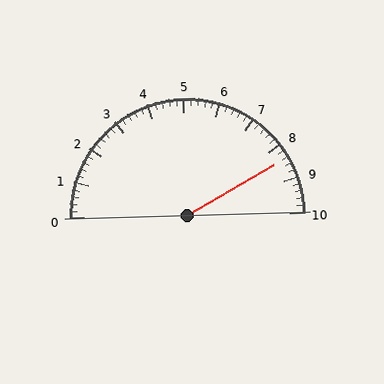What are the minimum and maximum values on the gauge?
The gauge ranges from 0 to 10.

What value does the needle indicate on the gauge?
The needle indicates approximately 8.4.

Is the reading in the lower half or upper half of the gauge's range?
The reading is in the upper half of the range (0 to 10).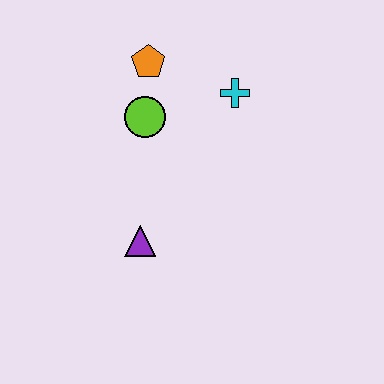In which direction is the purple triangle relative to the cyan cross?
The purple triangle is below the cyan cross.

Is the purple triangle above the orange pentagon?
No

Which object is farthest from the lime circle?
The purple triangle is farthest from the lime circle.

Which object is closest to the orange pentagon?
The lime circle is closest to the orange pentagon.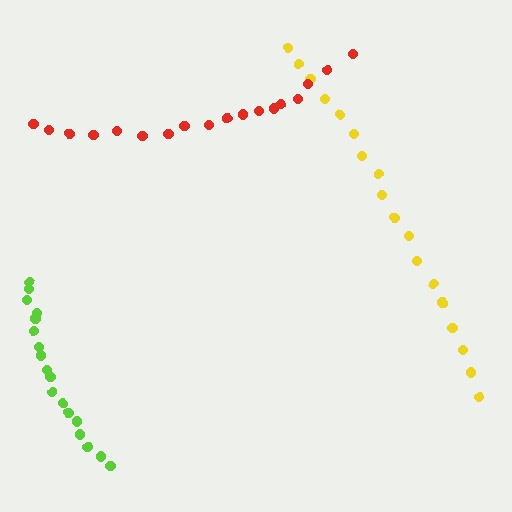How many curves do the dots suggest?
There are 3 distinct paths.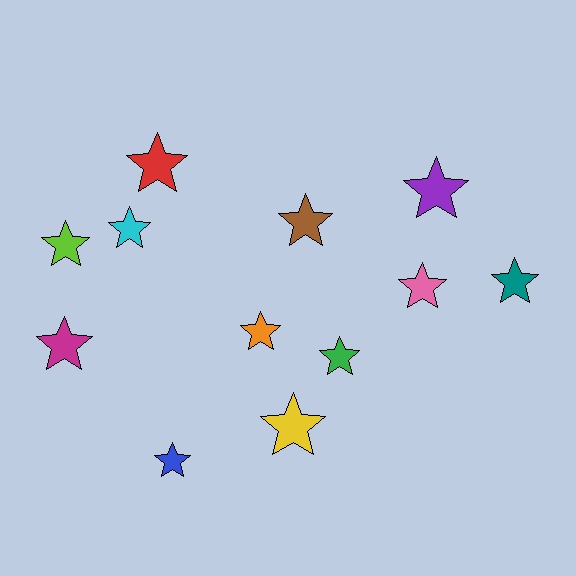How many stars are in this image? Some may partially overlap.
There are 12 stars.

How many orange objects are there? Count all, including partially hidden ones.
There is 1 orange object.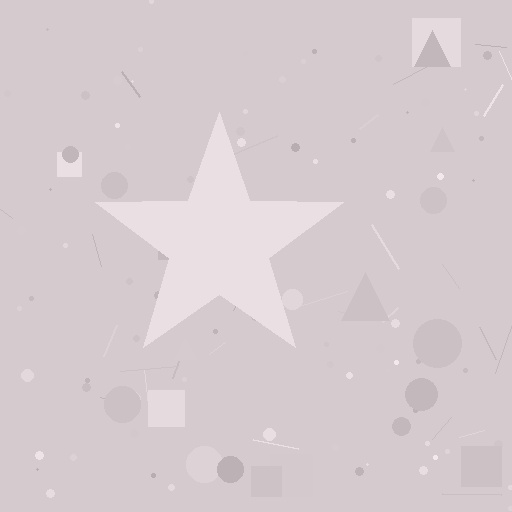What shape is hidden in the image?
A star is hidden in the image.